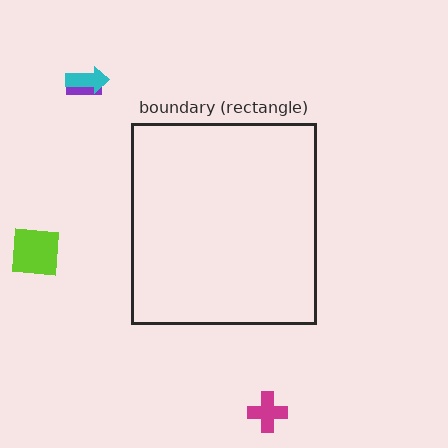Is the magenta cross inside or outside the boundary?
Outside.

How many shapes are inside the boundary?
0 inside, 4 outside.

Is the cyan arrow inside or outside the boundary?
Outside.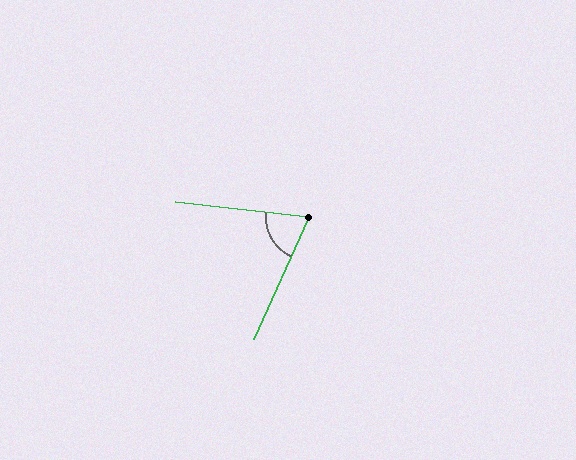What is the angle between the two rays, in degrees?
Approximately 73 degrees.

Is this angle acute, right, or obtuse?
It is acute.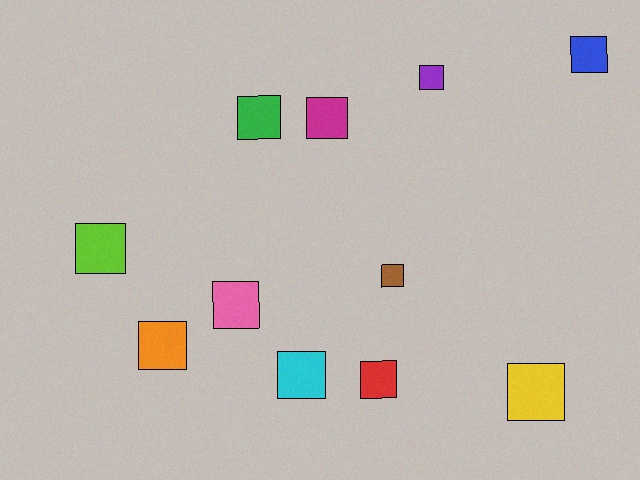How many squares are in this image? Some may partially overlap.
There are 11 squares.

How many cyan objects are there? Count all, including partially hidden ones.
There is 1 cyan object.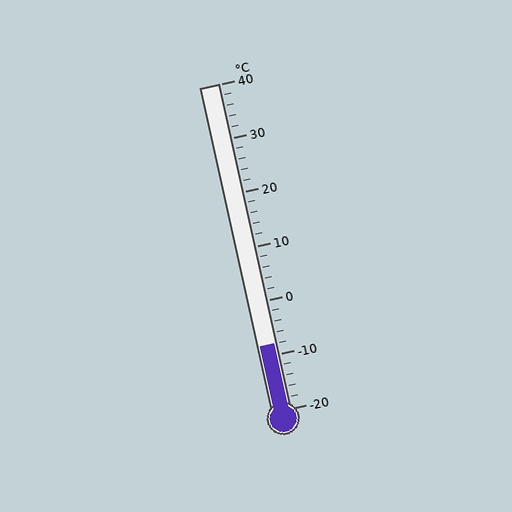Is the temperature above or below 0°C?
The temperature is below 0°C.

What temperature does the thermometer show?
The thermometer shows approximately -8°C.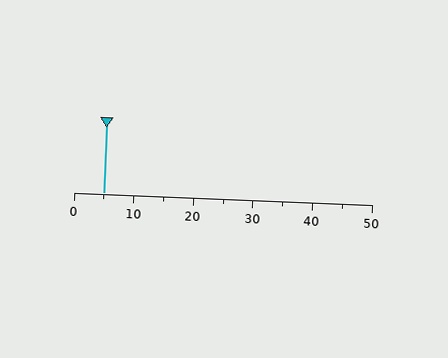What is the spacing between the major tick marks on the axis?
The major ticks are spaced 10 apart.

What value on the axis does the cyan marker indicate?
The marker indicates approximately 5.